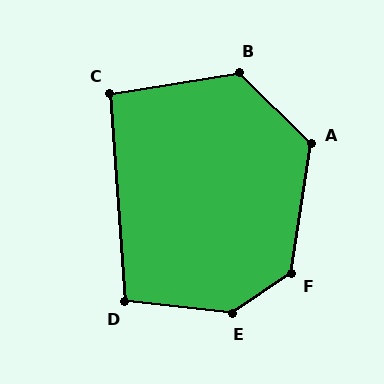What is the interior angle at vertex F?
Approximately 133 degrees (obtuse).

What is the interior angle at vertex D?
Approximately 101 degrees (obtuse).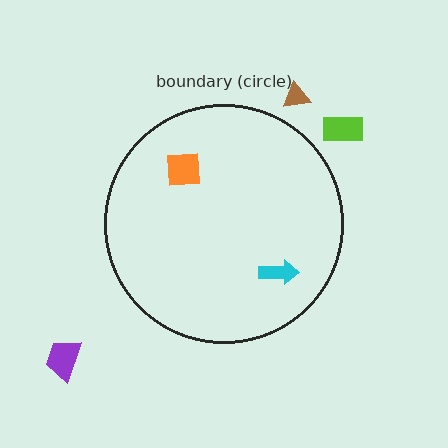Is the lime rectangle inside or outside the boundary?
Outside.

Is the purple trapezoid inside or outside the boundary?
Outside.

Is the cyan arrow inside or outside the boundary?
Inside.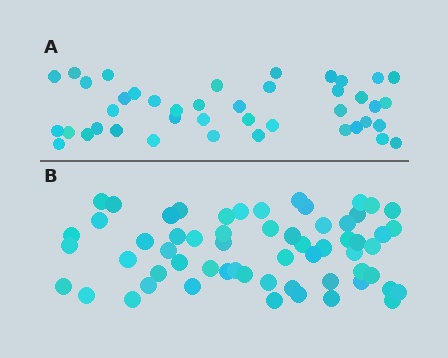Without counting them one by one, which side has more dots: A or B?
Region B (the bottom region) has more dots.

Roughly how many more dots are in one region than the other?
Region B has approximately 20 more dots than region A.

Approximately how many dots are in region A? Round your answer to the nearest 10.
About 40 dots. (The exact count is 42, which rounds to 40.)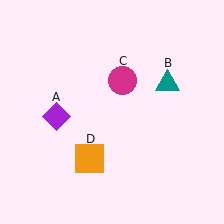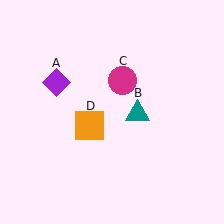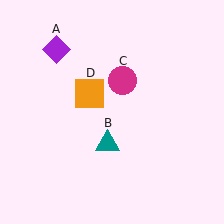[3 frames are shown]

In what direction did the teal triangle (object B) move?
The teal triangle (object B) moved down and to the left.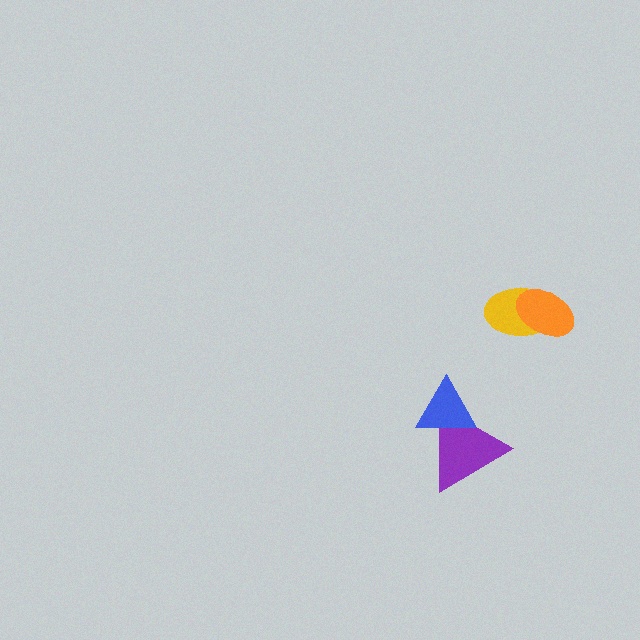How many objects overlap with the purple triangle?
1 object overlaps with the purple triangle.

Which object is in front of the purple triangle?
The blue triangle is in front of the purple triangle.